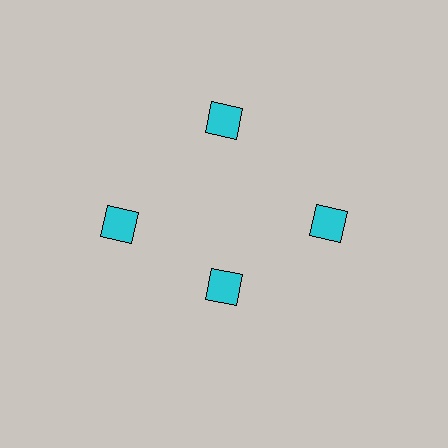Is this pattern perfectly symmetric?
No. The 4 cyan diamonds are arranged in a ring, but one element near the 6 o'clock position is pulled inward toward the center, breaking the 4-fold rotational symmetry.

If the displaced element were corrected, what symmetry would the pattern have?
It would have 4-fold rotational symmetry — the pattern would map onto itself every 90 degrees.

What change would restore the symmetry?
The symmetry would be restored by moving it outward, back onto the ring so that all 4 diamonds sit at equal angles and equal distance from the center.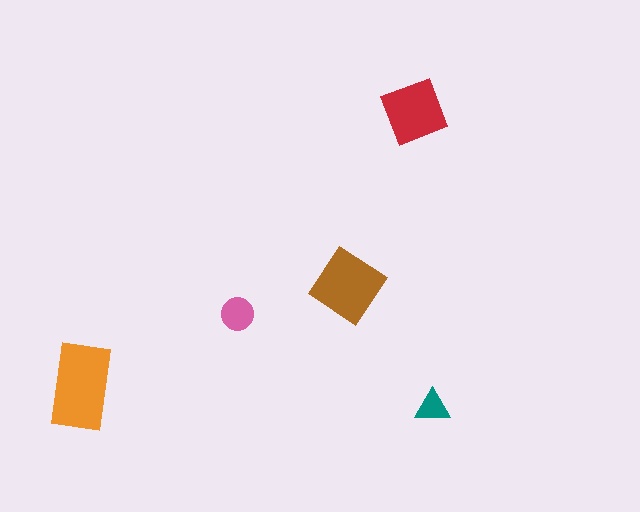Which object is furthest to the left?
The orange rectangle is leftmost.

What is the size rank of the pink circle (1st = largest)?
4th.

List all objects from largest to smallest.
The orange rectangle, the brown diamond, the red square, the pink circle, the teal triangle.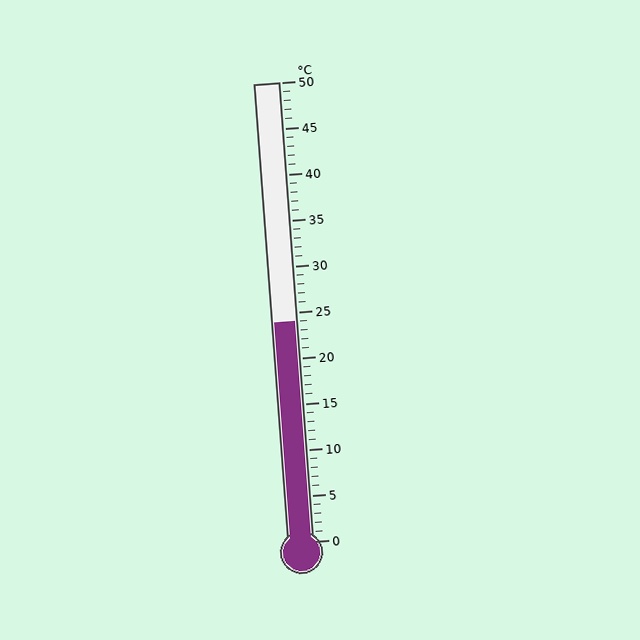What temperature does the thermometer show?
The thermometer shows approximately 24°C.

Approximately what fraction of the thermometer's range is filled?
The thermometer is filled to approximately 50% of its range.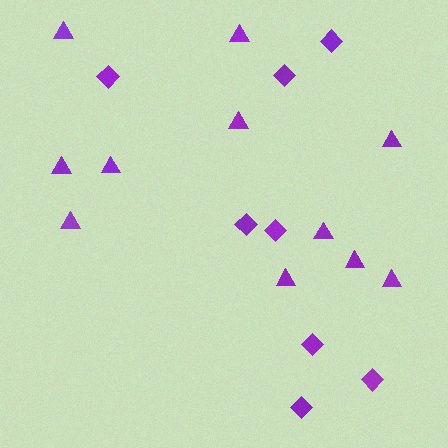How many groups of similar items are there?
There are 2 groups: one group of diamonds (8) and one group of triangles (11).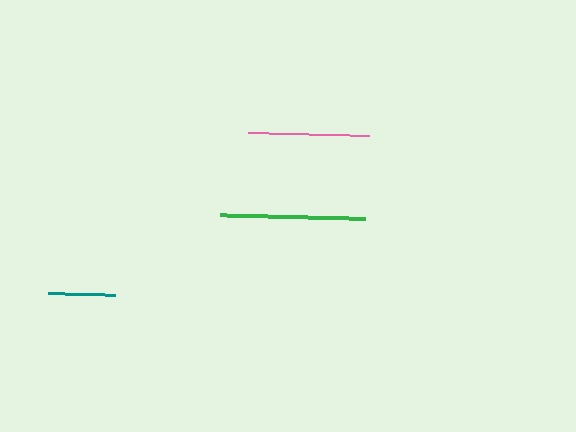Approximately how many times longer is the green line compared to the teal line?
The green line is approximately 2.2 times the length of the teal line.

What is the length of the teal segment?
The teal segment is approximately 67 pixels long.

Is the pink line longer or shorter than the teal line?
The pink line is longer than the teal line.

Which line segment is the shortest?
The teal line is the shortest at approximately 67 pixels.